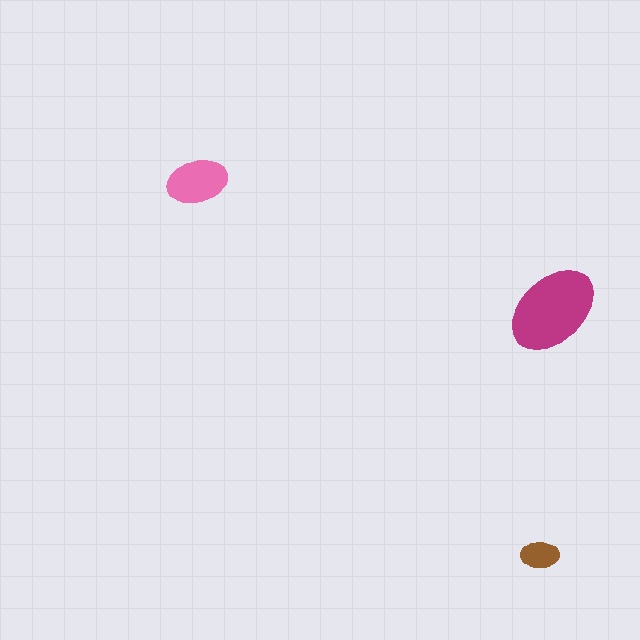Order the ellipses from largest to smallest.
the magenta one, the pink one, the brown one.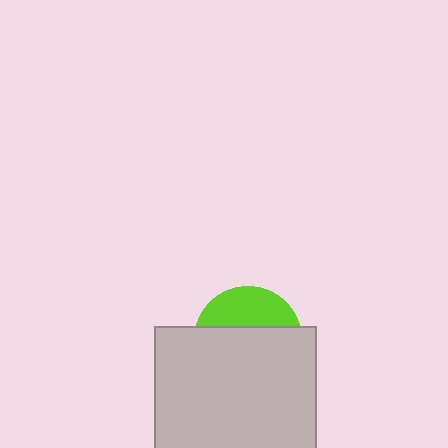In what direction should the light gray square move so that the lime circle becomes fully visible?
The light gray square should move down. That is the shortest direction to clear the overlap and leave the lime circle fully visible.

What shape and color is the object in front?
The object in front is a light gray square.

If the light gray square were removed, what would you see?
You would see the complete lime circle.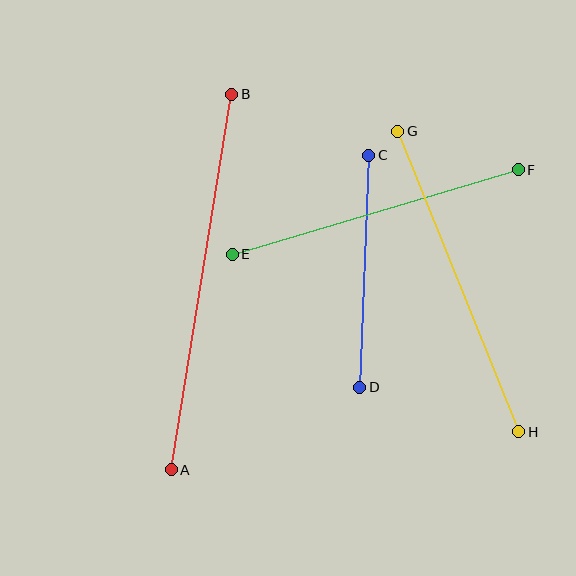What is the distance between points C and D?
The distance is approximately 232 pixels.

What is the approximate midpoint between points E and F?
The midpoint is at approximately (375, 212) pixels.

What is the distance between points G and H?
The distance is approximately 324 pixels.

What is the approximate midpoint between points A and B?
The midpoint is at approximately (202, 282) pixels.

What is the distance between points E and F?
The distance is approximately 298 pixels.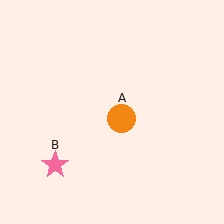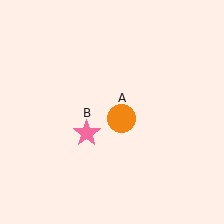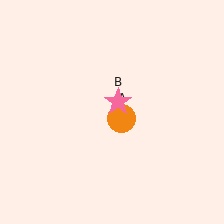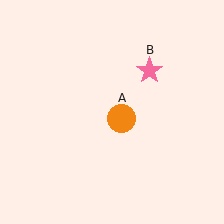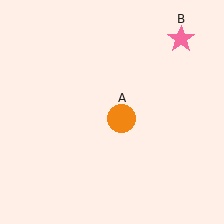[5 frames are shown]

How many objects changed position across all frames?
1 object changed position: pink star (object B).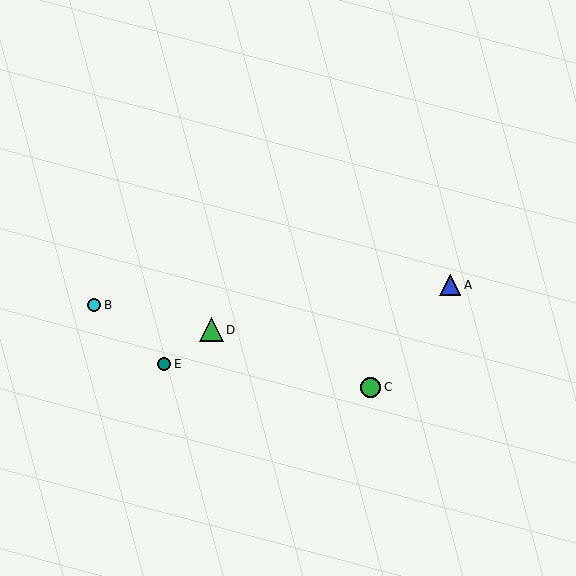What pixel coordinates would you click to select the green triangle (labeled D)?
Click at (212, 330) to select the green triangle D.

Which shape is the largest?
The green triangle (labeled D) is the largest.